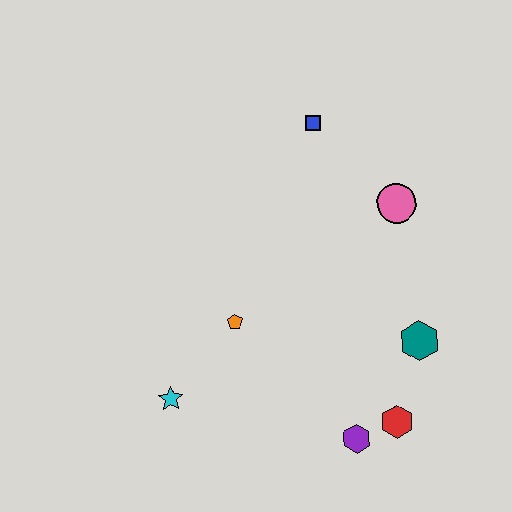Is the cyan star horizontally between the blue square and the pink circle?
No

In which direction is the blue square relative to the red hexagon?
The blue square is above the red hexagon.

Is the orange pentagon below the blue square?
Yes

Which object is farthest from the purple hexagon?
The blue square is farthest from the purple hexagon.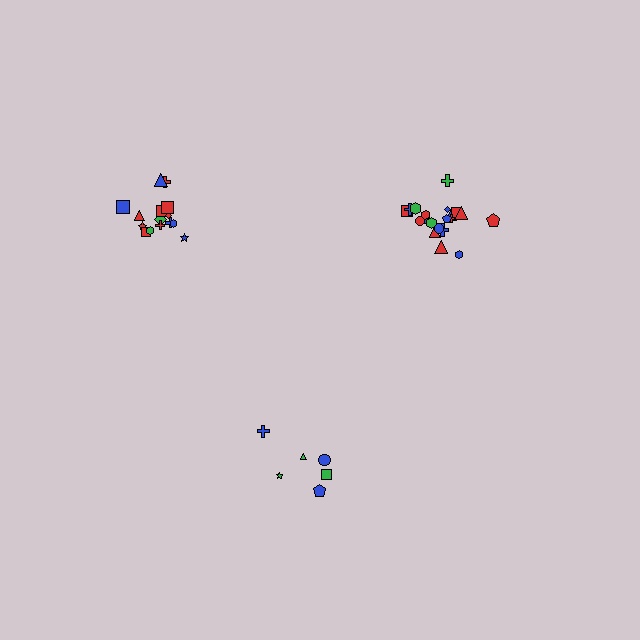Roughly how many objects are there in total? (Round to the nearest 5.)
Roughly 45 objects in total.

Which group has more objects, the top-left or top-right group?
The top-right group.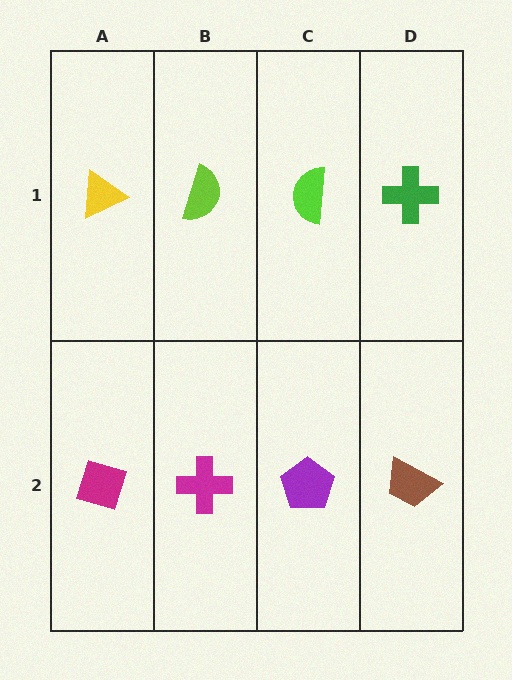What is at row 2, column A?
A magenta diamond.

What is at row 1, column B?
A lime semicircle.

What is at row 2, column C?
A purple pentagon.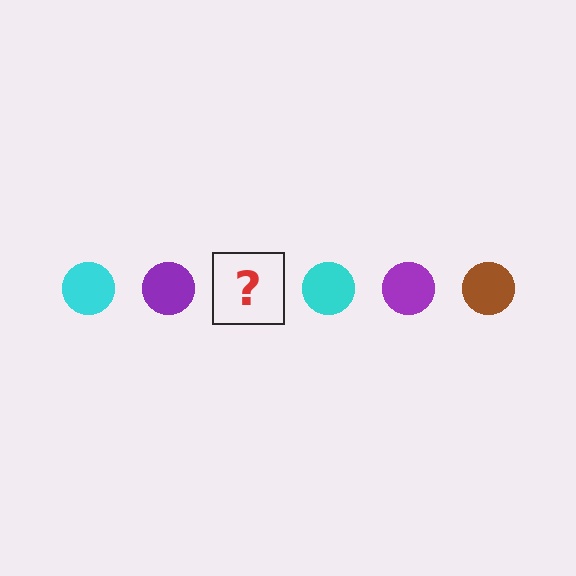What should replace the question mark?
The question mark should be replaced with a brown circle.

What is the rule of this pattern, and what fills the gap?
The rule is that the pattern cycles through cyan, purple, brown circles. The gap should be filled with a brown circle.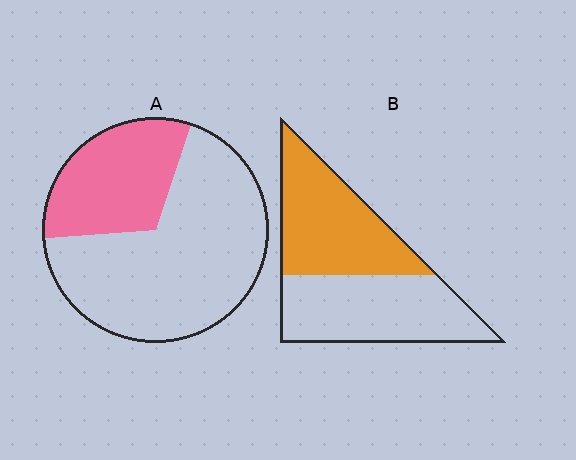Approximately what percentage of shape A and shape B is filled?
A is approximately 30% and B is approximately 50%.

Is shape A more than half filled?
No.